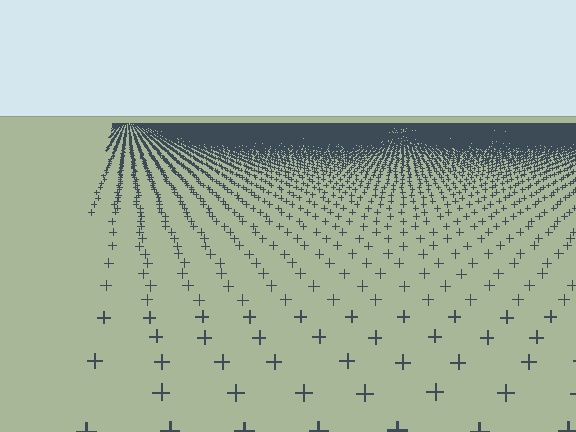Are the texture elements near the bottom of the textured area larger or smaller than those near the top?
Larger. Near the bottom, elements are closer to the viewer and appear at a bigger on-screen size.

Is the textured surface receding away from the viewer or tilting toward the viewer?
The surface is receding away from the viewer. Texture elements get smaller and denser toward the top.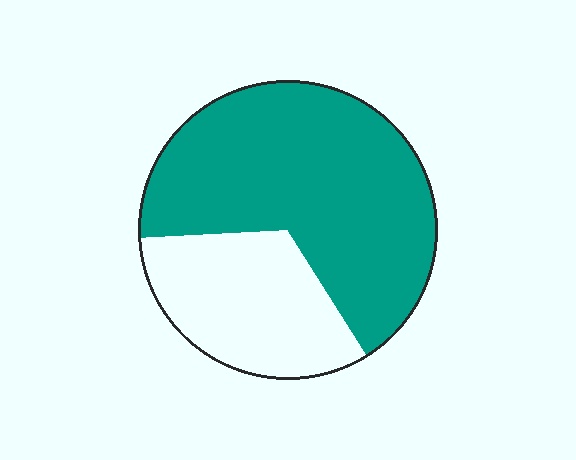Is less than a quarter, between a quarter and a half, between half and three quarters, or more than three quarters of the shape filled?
Between half and three quarters.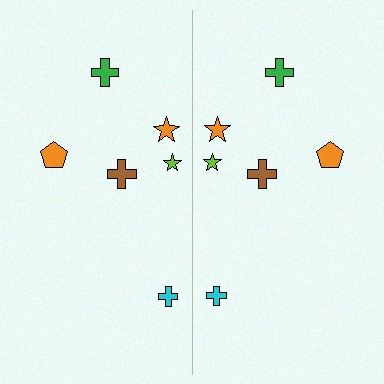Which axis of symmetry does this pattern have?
The pattern has a vertical axis of symmetry running through the center of the image.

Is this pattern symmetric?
Yes, this pattern has bilateral (reflection) symmetry.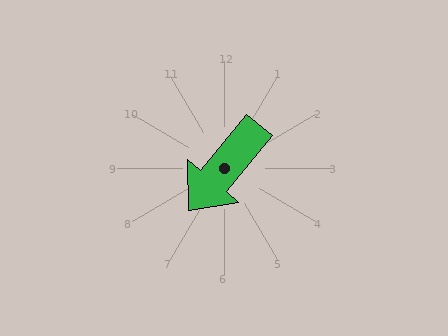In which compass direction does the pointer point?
Southwest.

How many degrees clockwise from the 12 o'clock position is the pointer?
Approximately 220 degrees.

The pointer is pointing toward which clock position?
Roughly 7 o'clock.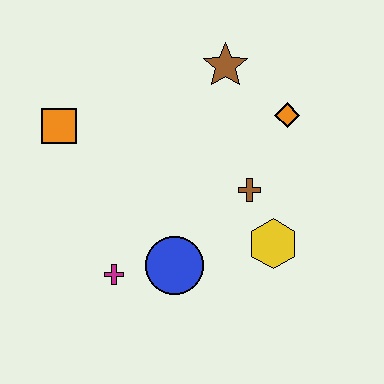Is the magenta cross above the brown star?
No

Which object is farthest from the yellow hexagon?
The orange square is farthest from the yellow hexagon.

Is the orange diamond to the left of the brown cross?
No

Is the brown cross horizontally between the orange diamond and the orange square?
Yes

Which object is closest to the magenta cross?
The blue circle is closest to the magenta cross.